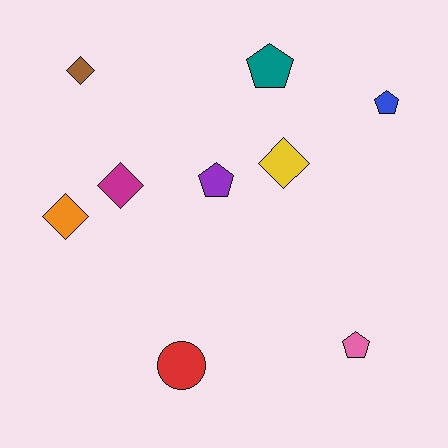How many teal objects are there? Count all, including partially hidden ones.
There is 1 teal object.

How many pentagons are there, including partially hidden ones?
There are 4 pentagons.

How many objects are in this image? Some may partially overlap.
There are 9 objects.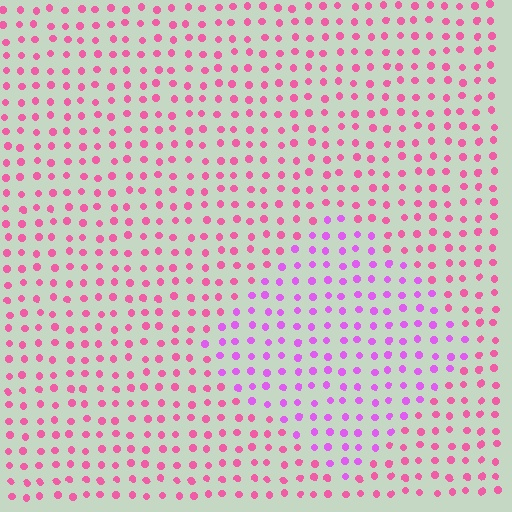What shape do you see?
I see a diamond.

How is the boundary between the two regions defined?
The boundary is defined purely by a slight shift in hue (about 36 degrees). Spacing, size, and orientation are identical on both sides.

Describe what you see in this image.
The image is filled with small pink elements in a uniform arrangement. A diamond-shaped region is visible where the elements are tinted to a slightly different hue, forming a subtle color boundary.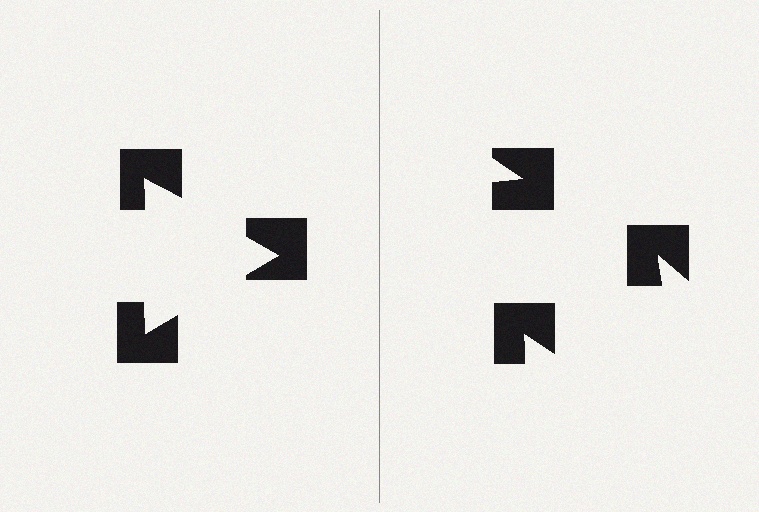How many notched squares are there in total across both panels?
6 — 3 on each side.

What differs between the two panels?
The notched squares are positioned identically on both sides; only the wedge orientations differ. On the left they align to a triangle; on the right they are misaligned.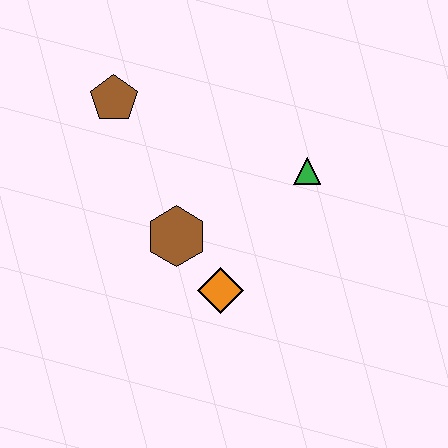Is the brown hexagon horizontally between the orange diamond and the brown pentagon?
Yes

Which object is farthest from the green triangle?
The brown pentagon is farthest from the green triangle.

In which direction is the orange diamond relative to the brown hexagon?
The orange diamond is below the brown hexagon.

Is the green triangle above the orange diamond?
Yes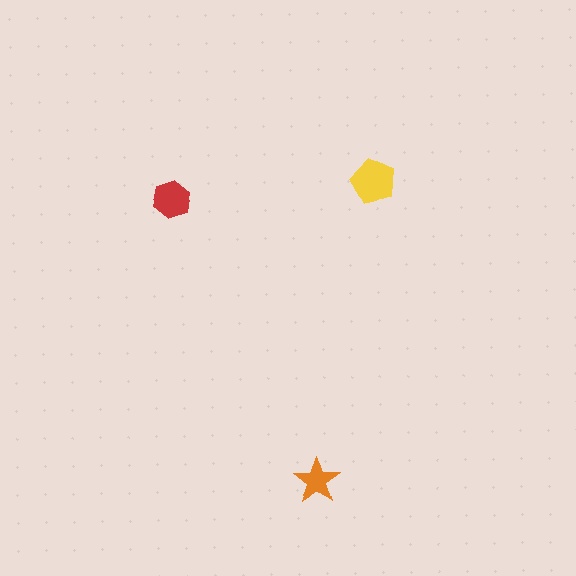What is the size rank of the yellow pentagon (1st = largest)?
1st.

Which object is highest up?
The yellow pentagon is topmost.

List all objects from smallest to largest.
The orange star, the red hexagon, the yellow pentagon.